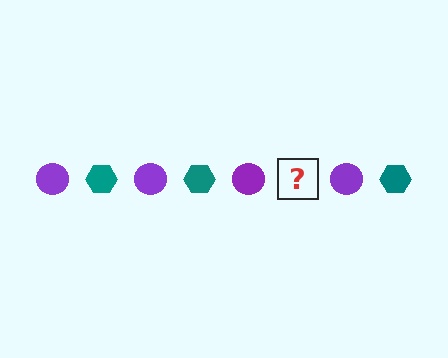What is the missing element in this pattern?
The missing element is a teal hexagon.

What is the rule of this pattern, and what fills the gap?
The rule is that the pattern alternates between purple circle and teal hexagon. The gap should be filled with a teal hexagon.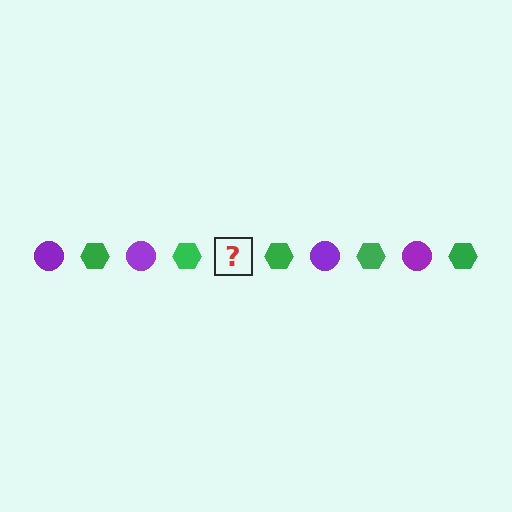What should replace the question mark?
The question mark should be replaced with a purple circle.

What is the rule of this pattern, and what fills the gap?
The rule is that the pattern alternates between purple circle and green hexagon. The gap should be filled with a purple circle.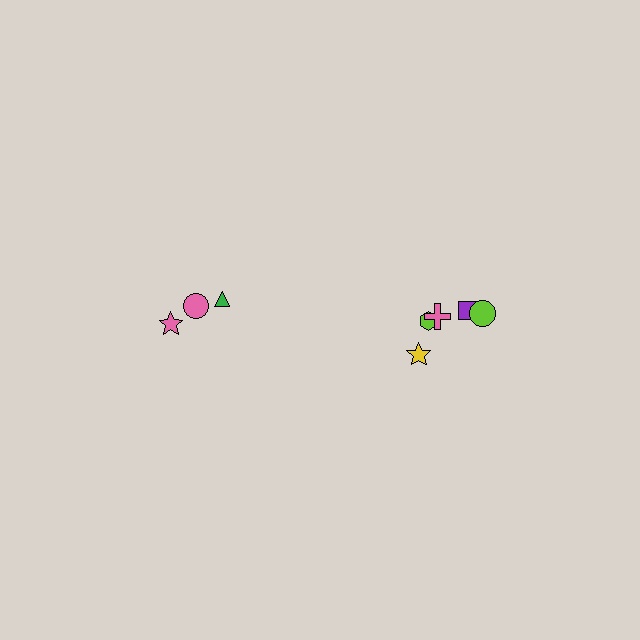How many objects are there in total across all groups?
There are 8 objects.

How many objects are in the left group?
There are 3 objects.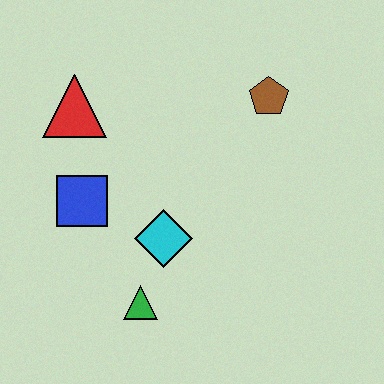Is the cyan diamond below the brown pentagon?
Yes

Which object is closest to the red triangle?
The blue square is closest to the red triangle.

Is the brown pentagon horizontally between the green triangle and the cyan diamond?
No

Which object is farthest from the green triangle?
The brown pentagon is farthest from the green triangle.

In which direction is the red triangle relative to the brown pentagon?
The red triangle is to the left of the brown pentagon.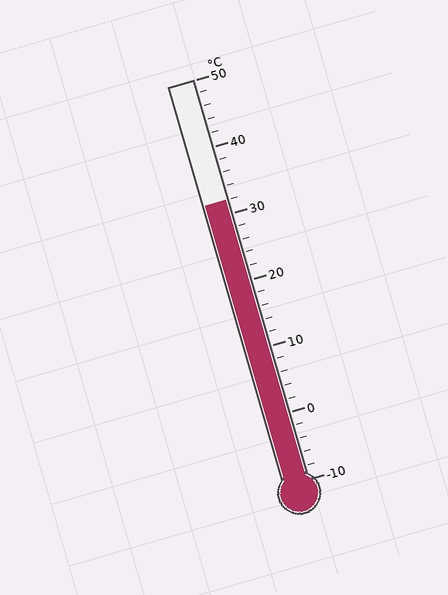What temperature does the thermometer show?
The thermometer shows approximately 32°C.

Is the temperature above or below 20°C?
The temperature is above 20°C.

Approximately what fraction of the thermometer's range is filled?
The thermometer is filled to approximately 70% of its range.